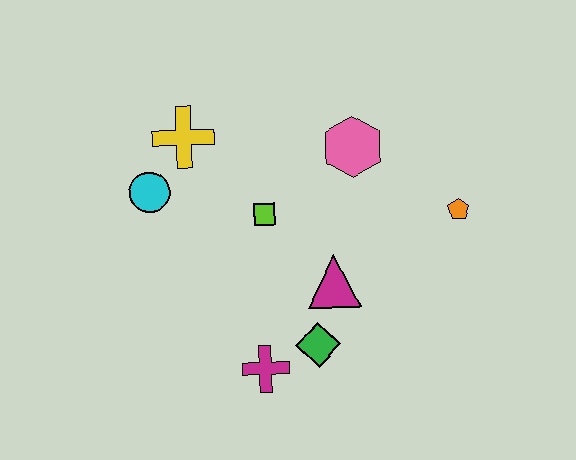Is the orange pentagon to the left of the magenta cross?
No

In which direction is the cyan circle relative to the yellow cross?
The cyan circle is below the yellow cross.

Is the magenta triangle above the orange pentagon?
No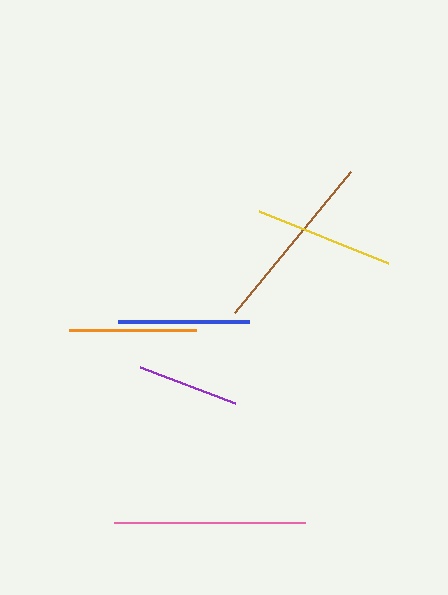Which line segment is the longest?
The pink line is the longest at approximately 191 pixels.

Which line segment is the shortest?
The purple line is the shortest at approximately 102 pixels.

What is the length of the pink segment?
The pink segment is approximately 191 pixels long.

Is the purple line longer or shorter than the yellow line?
The yellow line is longer than the purple line.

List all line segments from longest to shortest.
From longest to shortest: pink, brown, yellow, blue, orange, purple.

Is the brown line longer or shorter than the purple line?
The brown line is longer than the purple line.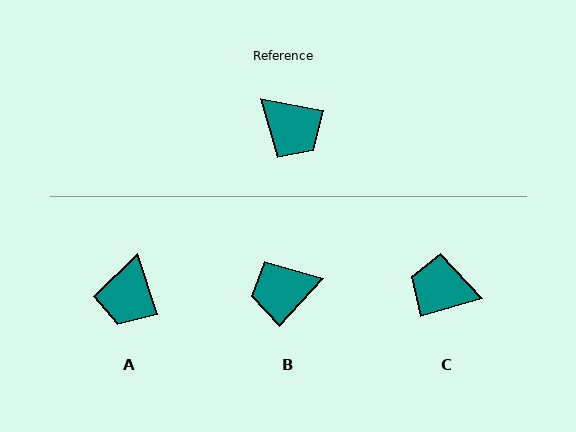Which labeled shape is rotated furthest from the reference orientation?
C, about 153 degrees away.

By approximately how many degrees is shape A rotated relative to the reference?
Approximately 61 degrees clockwise.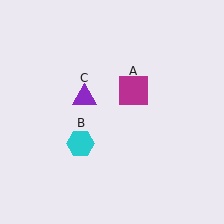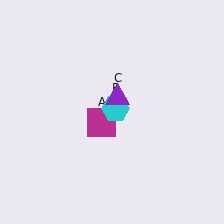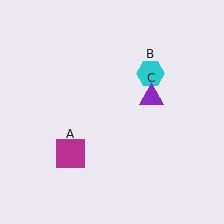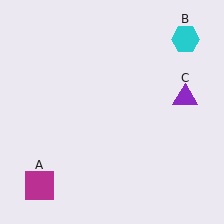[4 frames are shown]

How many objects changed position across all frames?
3 objects changed position: magenta square (object A), cyan hexagon (object B), purple triangle (object C).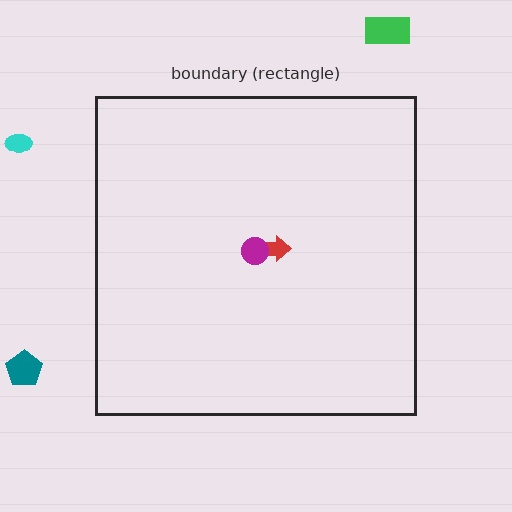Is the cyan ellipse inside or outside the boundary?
Outside.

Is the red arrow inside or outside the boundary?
Inside.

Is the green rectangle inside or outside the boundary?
Outside.